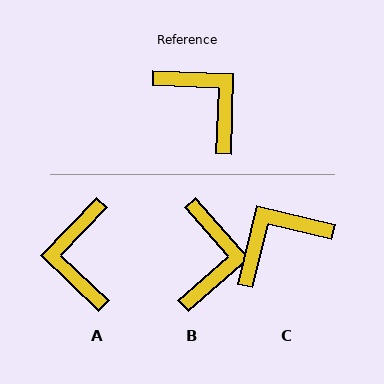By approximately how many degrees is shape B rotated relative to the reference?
Approximately 47 degrees clockwise.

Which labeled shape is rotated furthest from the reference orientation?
A, about 138 degrees away.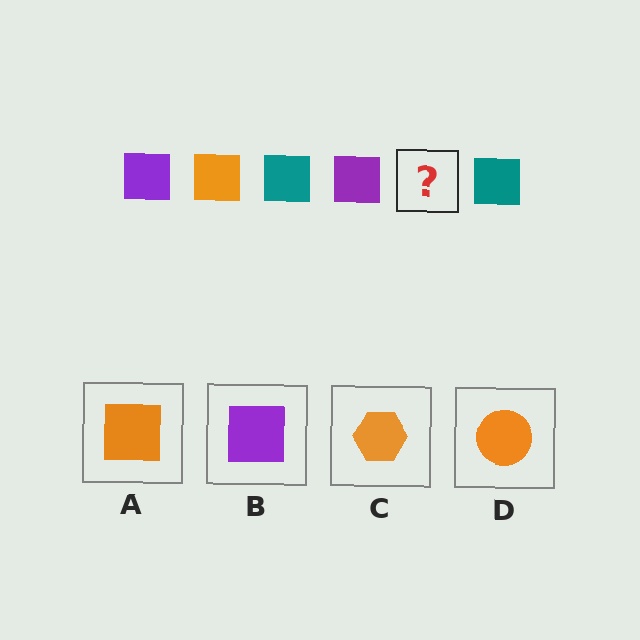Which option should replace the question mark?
Option A.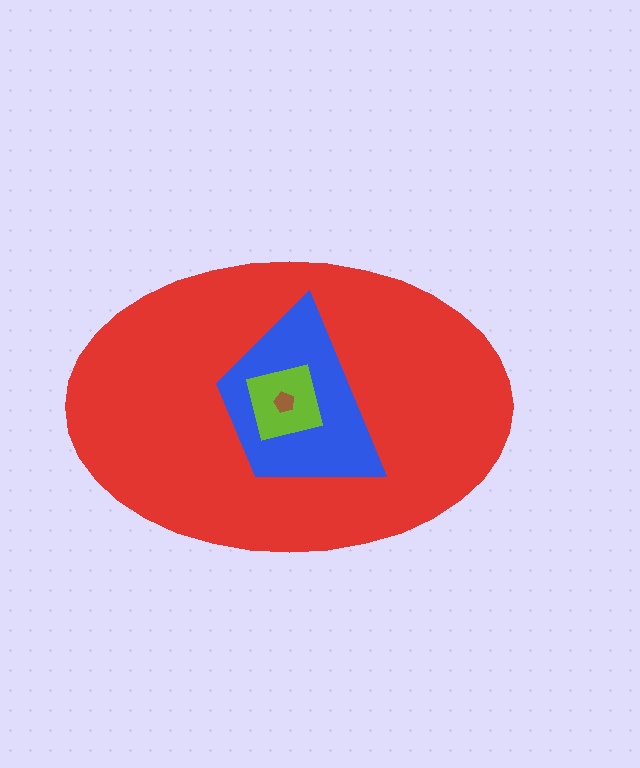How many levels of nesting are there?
4.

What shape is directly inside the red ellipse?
The blue trapezoid.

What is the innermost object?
The brown pentagon.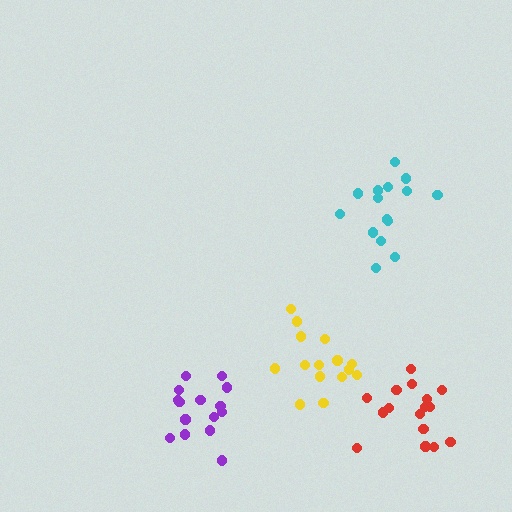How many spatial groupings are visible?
There are 4 spatial groupings.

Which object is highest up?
The cyan cluster is topmost.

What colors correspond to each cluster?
The clusters are colored: purple, yellow, cyan, red.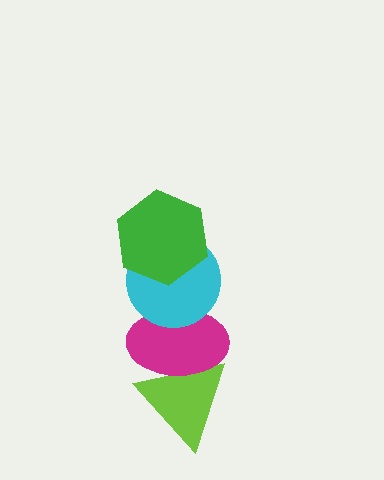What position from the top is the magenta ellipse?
The magenta ellipse is 3rd from the top.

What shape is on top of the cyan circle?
The green hexagon is on top of the cyan circle.